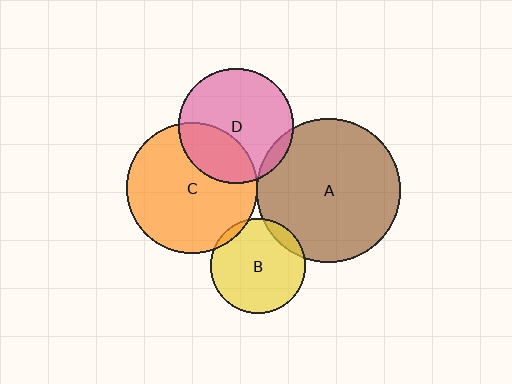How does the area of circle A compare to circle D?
Approximately 1.6 times.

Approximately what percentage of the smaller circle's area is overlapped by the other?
Approximately 5%.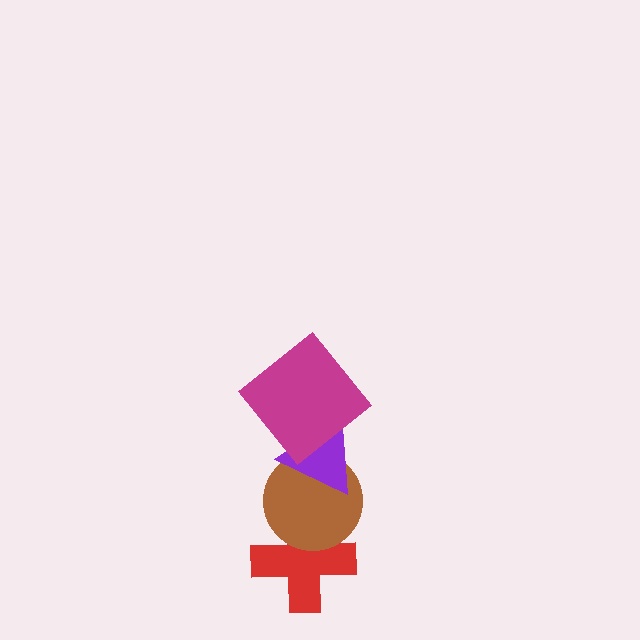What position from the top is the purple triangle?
The purple triangle is 2nd from the top.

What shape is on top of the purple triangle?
The magenta diamond is on top of the purple triangle.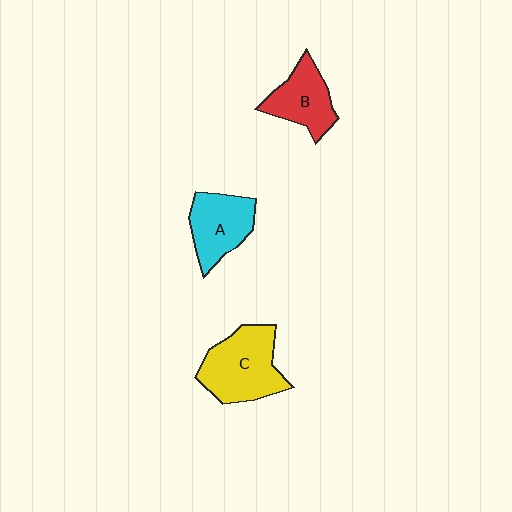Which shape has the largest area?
Shape C (yellow).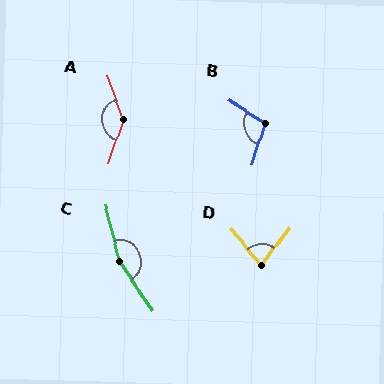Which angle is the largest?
C, at approximately 160 degrees.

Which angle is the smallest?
D, at approximately 77 degrees.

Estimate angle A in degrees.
Approximately 141 degrees.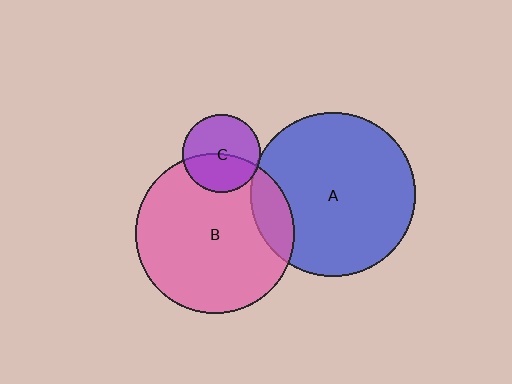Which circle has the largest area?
Circle A (blue).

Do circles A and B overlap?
Yes.